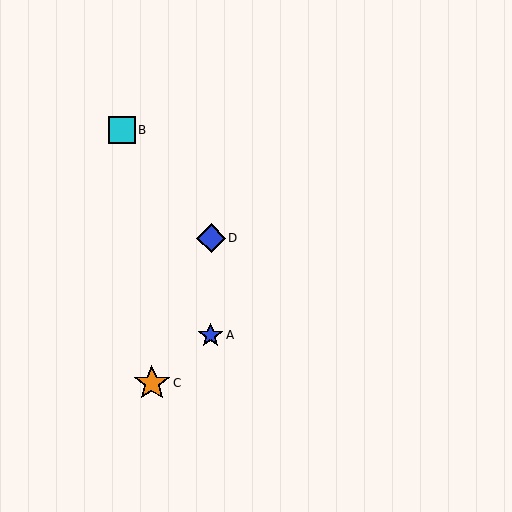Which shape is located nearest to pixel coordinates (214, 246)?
The blue diamond (labeled D) at (211, 238) is nearest to that location.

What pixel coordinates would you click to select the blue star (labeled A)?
Click at (211, 335) to select the blue star A.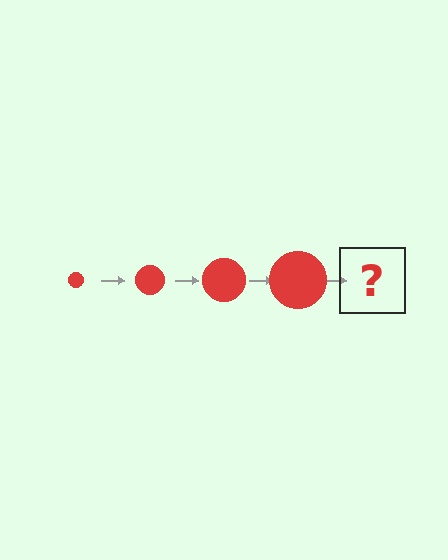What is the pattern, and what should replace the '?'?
The pattern is that the circle gets progressively larger each step. The '?' should be a red circle, larger than the previous one.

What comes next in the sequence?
The next element should be a red circle, larger than the previous one.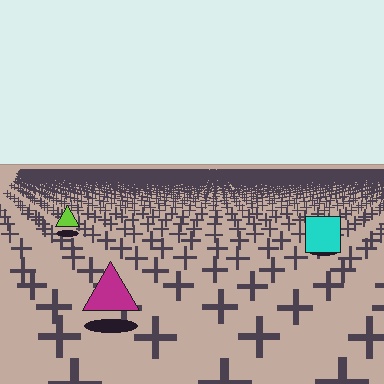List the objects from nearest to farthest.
From nearest to farthest: the magenta triangle, the cyan square, the lime triangle.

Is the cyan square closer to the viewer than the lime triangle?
Yes. The cyan square is closer — you can tell from the texture gradient: the ground texture is coarser near it.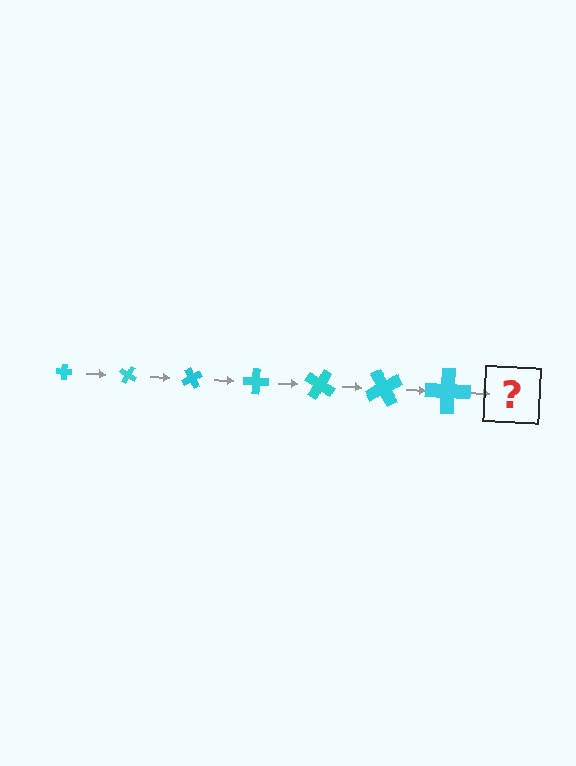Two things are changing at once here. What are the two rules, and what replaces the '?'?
The two rules are that the cross grows larger each step and it rotates 30 degrees each step. The '?' should be a cross, larger than the previous one and rotated 210 degrees from the start.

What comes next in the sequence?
The next element should be a cross, larger than the previous one and rotated 210 degrees from the start.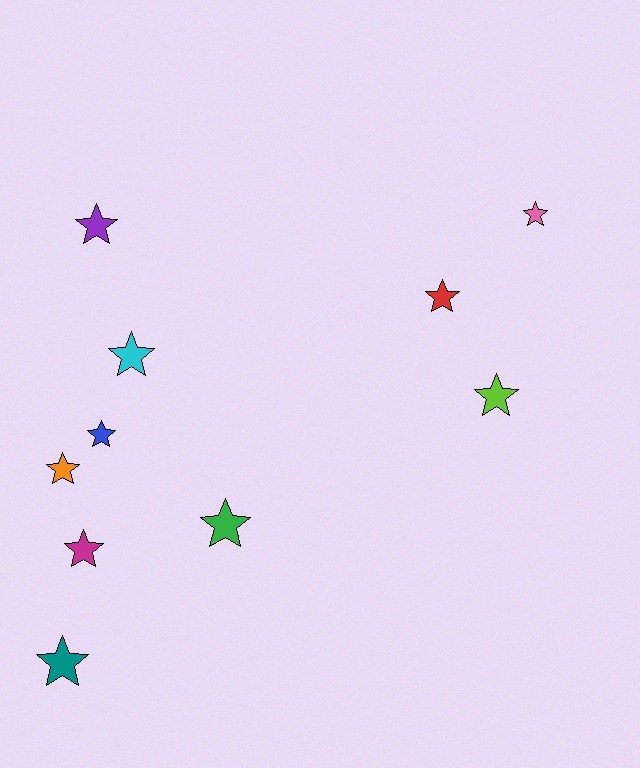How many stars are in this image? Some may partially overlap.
There are 10 stars.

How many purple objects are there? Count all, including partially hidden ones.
There is 1 purple object.